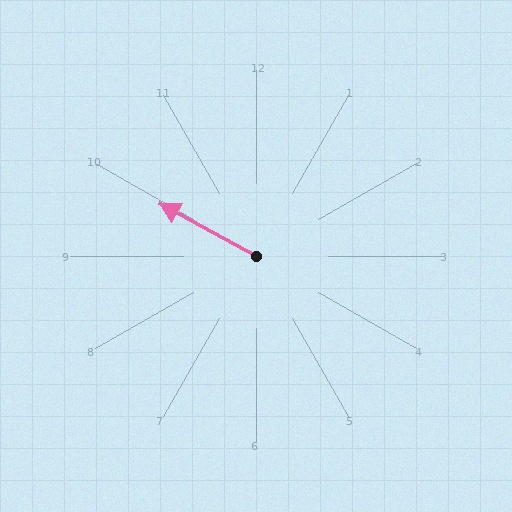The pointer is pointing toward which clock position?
Roughly 10 o'clock.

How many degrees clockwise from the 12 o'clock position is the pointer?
Approximately 299 degrees.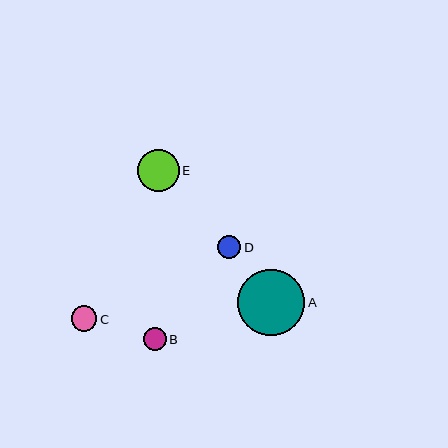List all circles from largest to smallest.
From largest to smallest: A, E, C, D, B.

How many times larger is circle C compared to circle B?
Circle C is approximately 1.1 times the size of circle B.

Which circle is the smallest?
Circle B is the smallest with a size of approximately 23 pixels.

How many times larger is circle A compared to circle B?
Circle A is approximately 2.9 times the size of circle B.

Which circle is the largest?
Circle A is the largest with a size of approximately 67 pixels.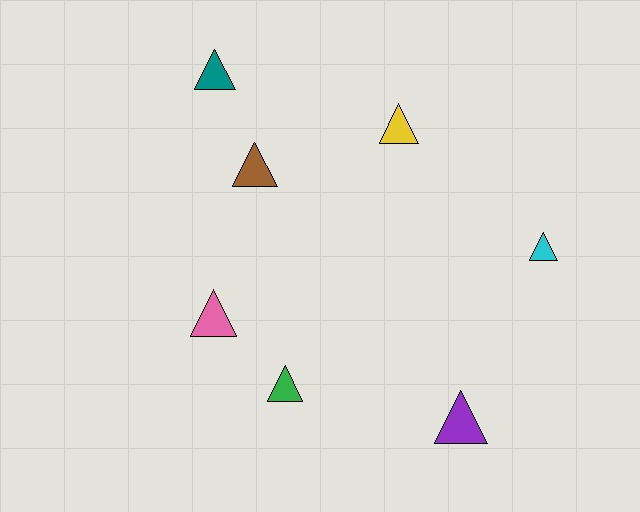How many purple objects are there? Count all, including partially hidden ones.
There is 1 purple object.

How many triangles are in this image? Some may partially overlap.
There are 7 triangles.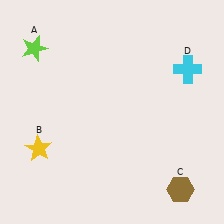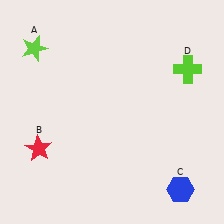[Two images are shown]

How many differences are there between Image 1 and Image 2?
There are 3 differences between the two images.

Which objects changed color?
B changed from yellow to red. C changed from brown to blue. D changed from cyan to lime.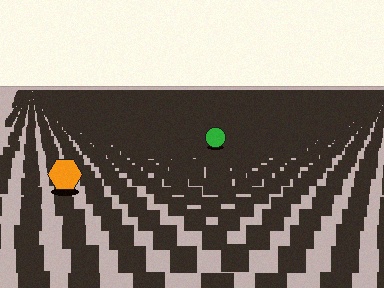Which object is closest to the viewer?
The orange hexagon is closest. The texture marks near it are larger and more spread out.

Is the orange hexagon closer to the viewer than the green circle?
Yes. The orange hexagon is closer — you can tell from the texture gradient: the ground texture is coarser near it.